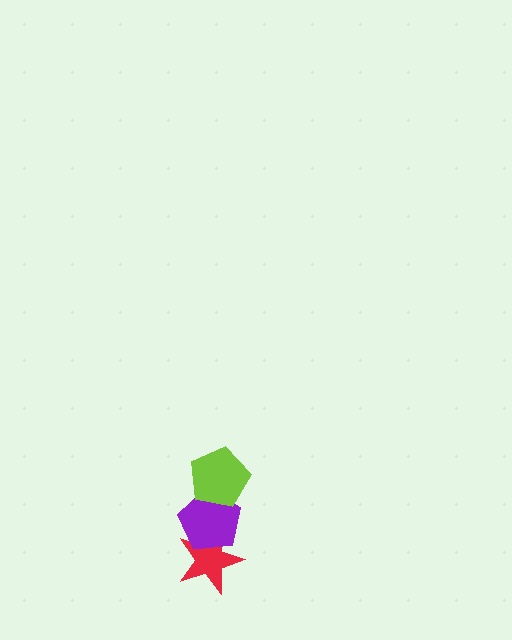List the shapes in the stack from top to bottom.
From top to bottom: the lime pentagon, the purple pentagon, the red star.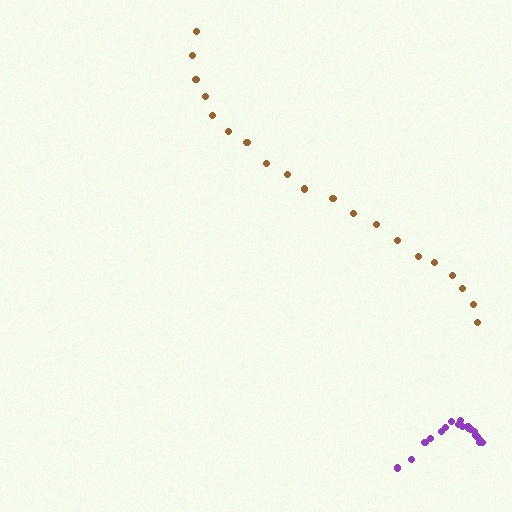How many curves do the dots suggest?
There are 2 distinct paths.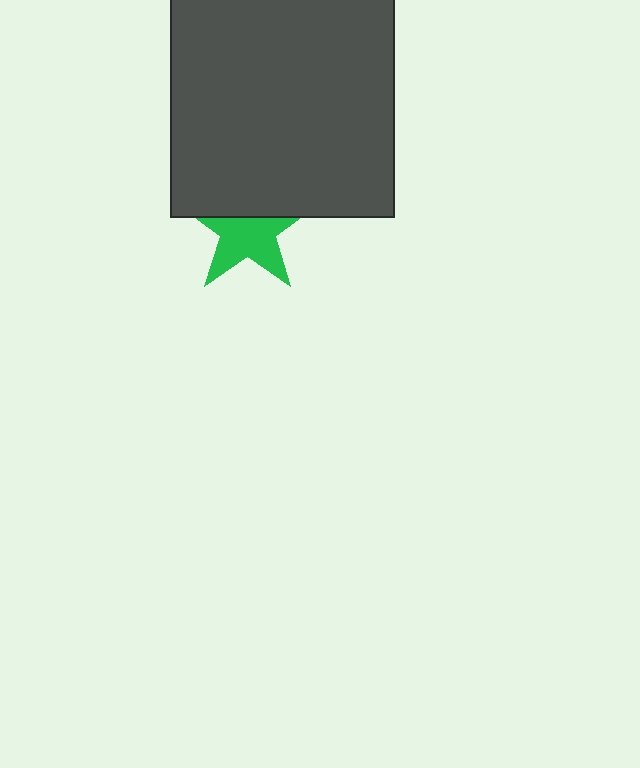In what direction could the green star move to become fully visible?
The green star could move down. That would shift it out from behind the dark gray square entirely.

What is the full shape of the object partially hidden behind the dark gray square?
The partially hidden object is a green star.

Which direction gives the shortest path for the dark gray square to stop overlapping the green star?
Moving up gives the shortest separation.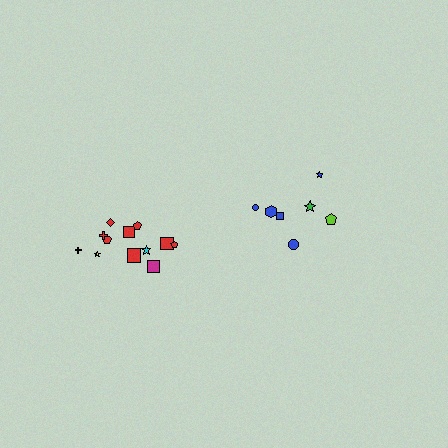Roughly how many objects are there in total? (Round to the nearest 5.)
Roughly 20 objects in total.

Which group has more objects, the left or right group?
The left group.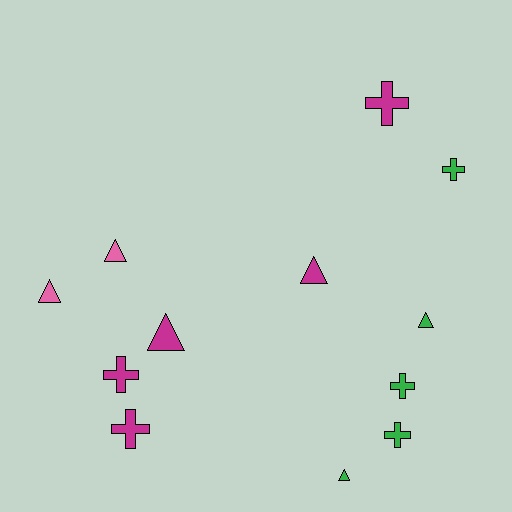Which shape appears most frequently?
Cross, with 6 objects.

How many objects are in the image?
There are 12 objects.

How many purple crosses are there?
There are no purple crosses.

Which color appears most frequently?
Magenta, with 5 objects.